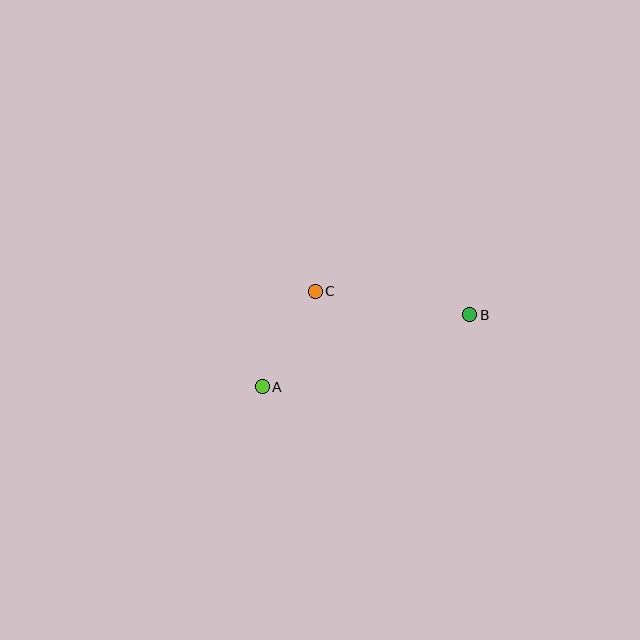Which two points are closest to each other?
Points A and C are closest to each other.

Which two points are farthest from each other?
Points A and B are farthest from each other.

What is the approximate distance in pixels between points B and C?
The distance between B and C is approximately 156 pixels.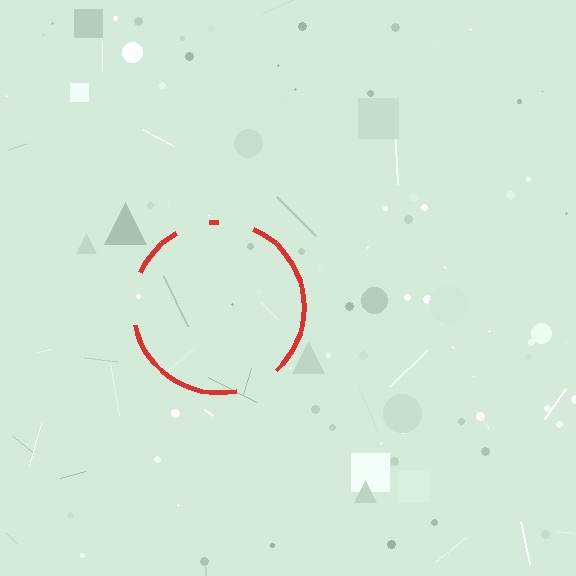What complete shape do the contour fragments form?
The contour fragments form a circle.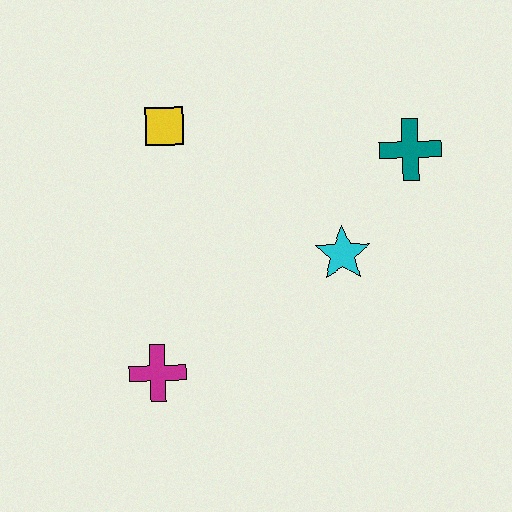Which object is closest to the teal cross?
The cyan star is closest to the teal cross.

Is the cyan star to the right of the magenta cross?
Yes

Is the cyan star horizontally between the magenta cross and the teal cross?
Yes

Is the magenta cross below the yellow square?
Yes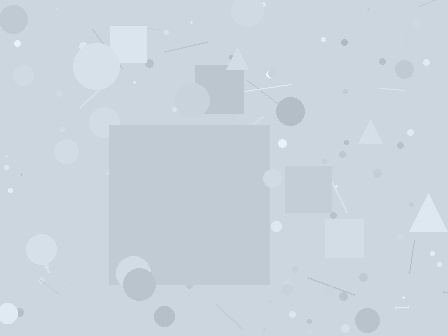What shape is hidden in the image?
A square is hidden in the image.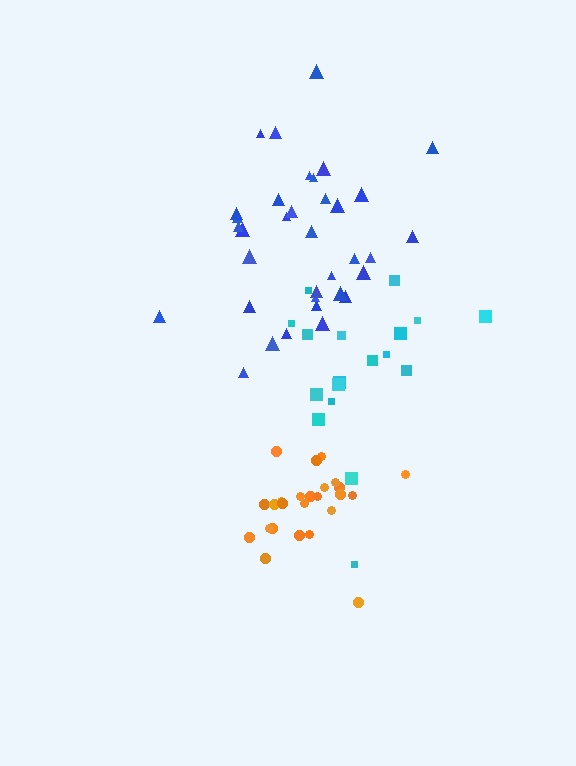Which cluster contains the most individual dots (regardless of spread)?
Blue (35).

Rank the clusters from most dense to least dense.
orange, blue, cyan.